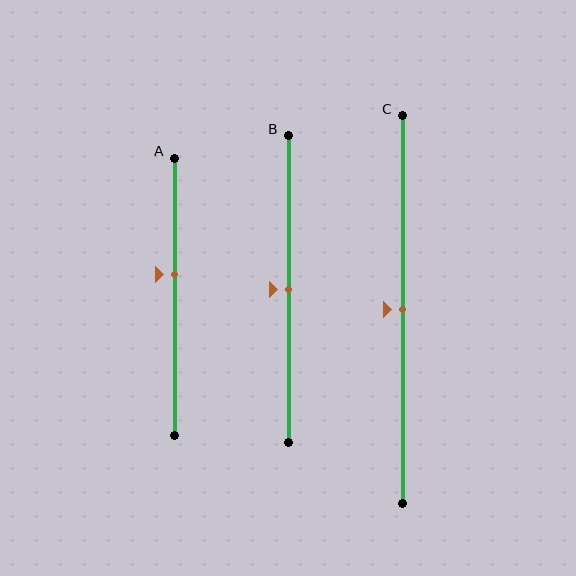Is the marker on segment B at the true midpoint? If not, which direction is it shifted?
Yes, the marker on segment B is at the true midpoint.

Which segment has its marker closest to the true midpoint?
Segment B has its marker closest to the true midpoint.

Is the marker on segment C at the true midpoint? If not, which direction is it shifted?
Yes, the marker on segment C is at the true midpoint.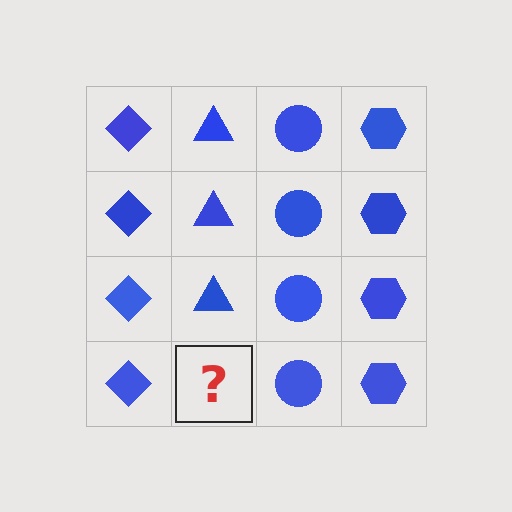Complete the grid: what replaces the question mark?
The question mark should be replaced with a blue triangle.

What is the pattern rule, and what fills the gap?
The rule is that each column has a consistent shape. The gap should be filled with a blue triangle.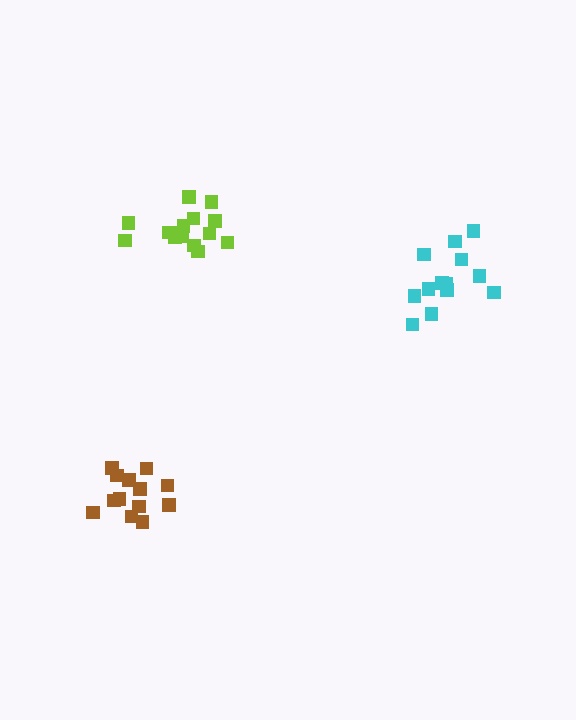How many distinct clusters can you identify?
There are 3 distinct clusters.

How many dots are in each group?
Group 1: 13 dots, Group 2: 13 dots, Group 3: 15 dots (41 total).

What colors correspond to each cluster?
The clusters are colored: cyan, brown, lime.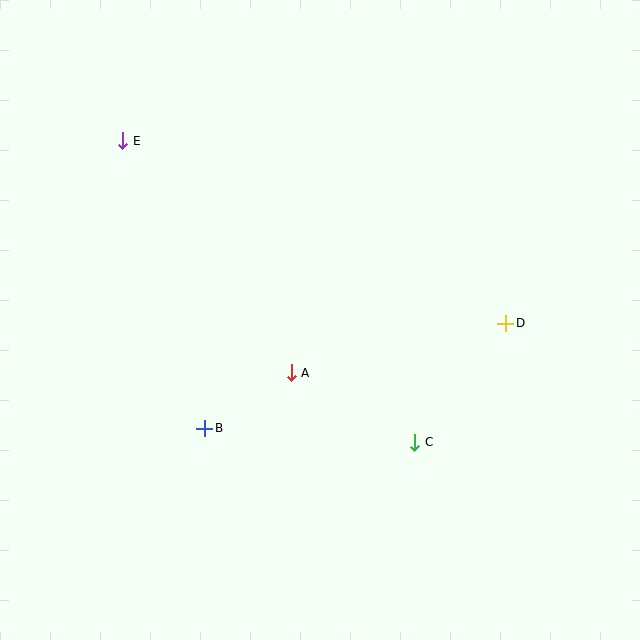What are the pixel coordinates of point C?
Point C is at (415, 442).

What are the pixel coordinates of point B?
Point B is at (205, 428).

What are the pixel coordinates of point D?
Point D is at (506, 323).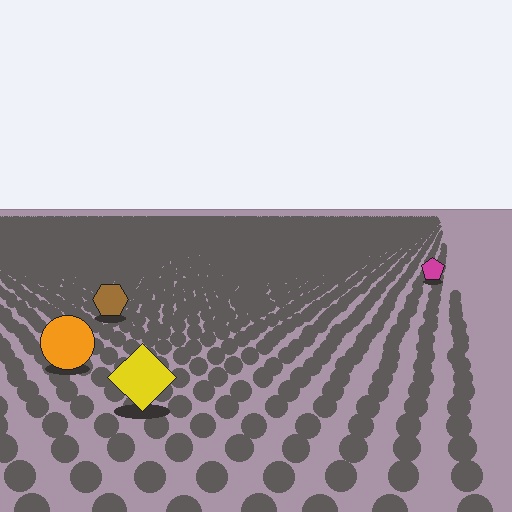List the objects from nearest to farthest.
From nearest to farthest: the yellow diamond, the orange circle, the brown hexagon, the magenta pentagon.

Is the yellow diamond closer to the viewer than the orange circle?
Yes. The yellow diamond is closer — you can tell from the texture gradient: the ground texture is coarser near it.